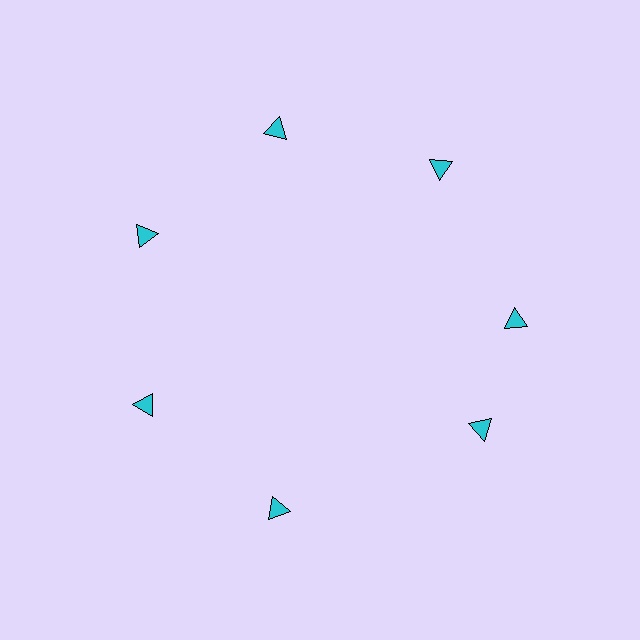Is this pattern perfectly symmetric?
No. The 7 cyan triangles are arranged in a ring, but one element near the 5 o'clock position is rotated out of alignment along the ring, breaking the 7-fold rotational symmetry.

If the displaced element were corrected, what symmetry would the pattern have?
It would have 7-fold rotational symmetry — the pattern would map onto itself every 51 degrees.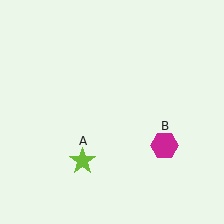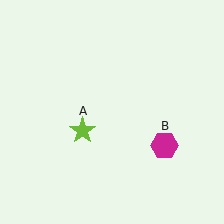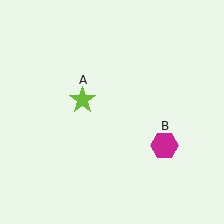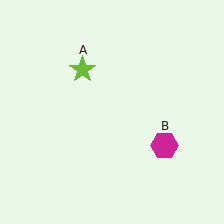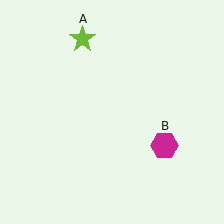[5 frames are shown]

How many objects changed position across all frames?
1 object changed position: lime star (object A).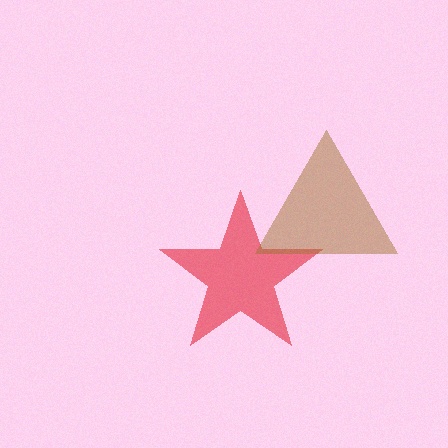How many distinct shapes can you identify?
There are 2 distinct shapes: a red star, a brown triangle.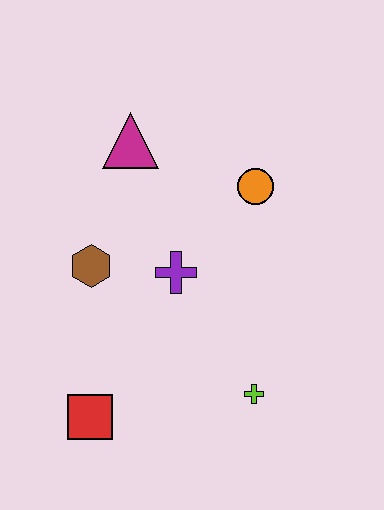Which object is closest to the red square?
The brown hexagon is closest to the red square.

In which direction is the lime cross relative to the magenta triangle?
The lime cross is below the magenta triangle.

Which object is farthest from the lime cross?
The magenta triangle is farthest from the lime cross.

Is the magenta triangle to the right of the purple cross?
No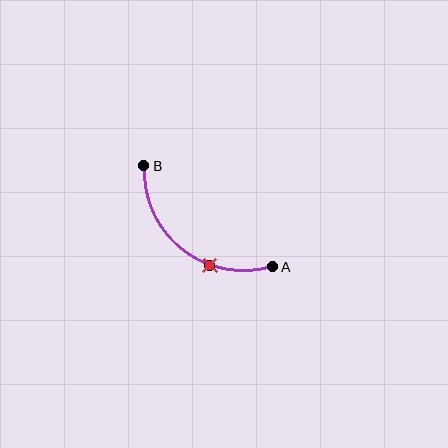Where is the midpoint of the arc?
The arc midpoint is the point on the curve farthest from the straight line joining A and B. It sits below and to the left of that line.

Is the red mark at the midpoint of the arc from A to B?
No. The red mark lies on the arc but is closer to endpoint A. The arc midpoint would be at the point on the curve equidistant along the arc from both A and B.